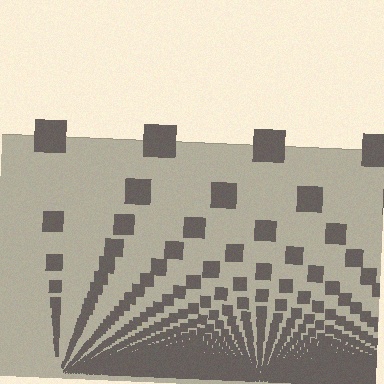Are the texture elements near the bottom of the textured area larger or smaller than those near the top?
Smaller. The gradient is inverted — elements near the bottom are smaller and denser.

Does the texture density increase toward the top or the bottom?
Density increases toward the bottom.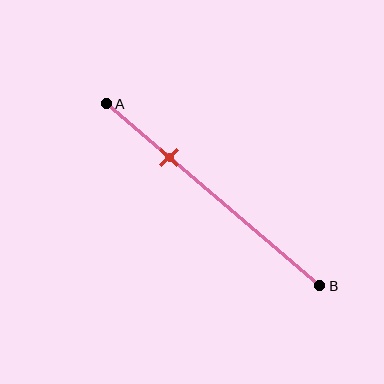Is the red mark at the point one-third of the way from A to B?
No, the mark is at about 30% from A, not at the 33% one-third point.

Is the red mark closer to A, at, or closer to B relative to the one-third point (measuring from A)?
The red mark is closer to point A than the one-third point of segment AB.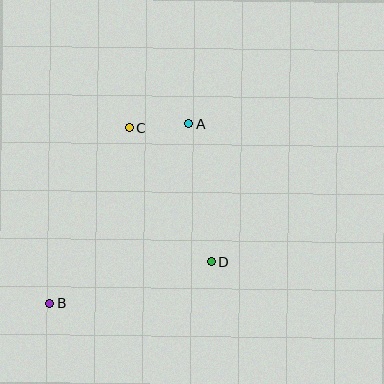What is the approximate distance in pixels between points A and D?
The distance between A and D is approximately 141 pixels.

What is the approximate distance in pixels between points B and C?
The distance between B and C is approximately 193 pixels.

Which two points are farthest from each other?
Points A and B are farthest from each other.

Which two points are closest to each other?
Points A and C are closest to each other.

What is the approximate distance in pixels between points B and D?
The distance between B and D is approximately 167 pixels.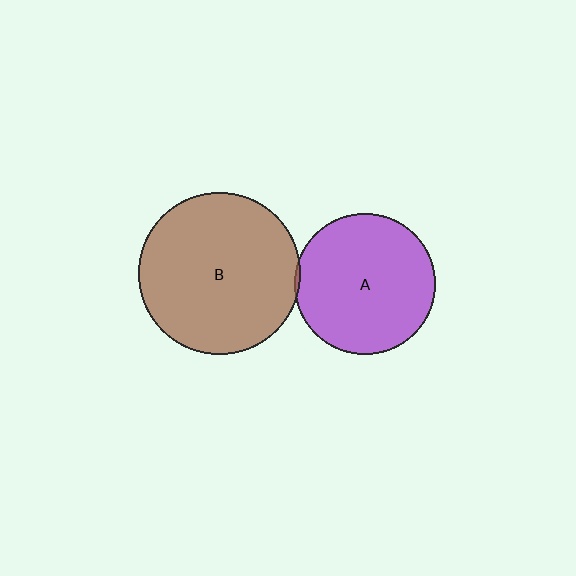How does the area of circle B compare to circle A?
Approximately 1.3 times.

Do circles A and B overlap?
Yes.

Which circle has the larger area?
Circle B (brown).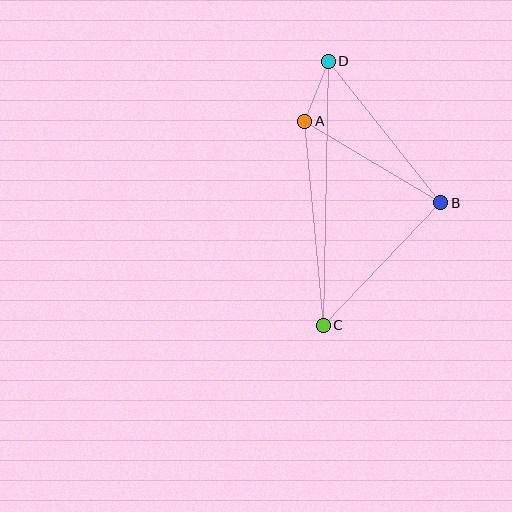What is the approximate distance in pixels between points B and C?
The distance between B and C is approximately 170 pixels.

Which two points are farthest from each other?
Points C and D are farthest from each other.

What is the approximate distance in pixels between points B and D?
The distance between B and D is approximately 181 pixels.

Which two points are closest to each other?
Points A and D are closest to each other.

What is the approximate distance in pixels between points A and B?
The distance between A and B is approximately 159 pixels.